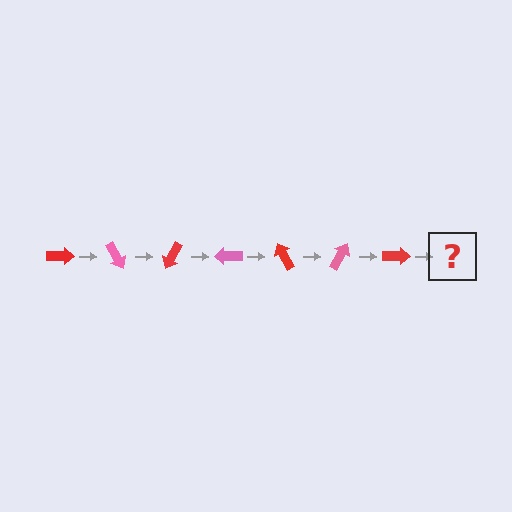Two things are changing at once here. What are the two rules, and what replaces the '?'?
The two rules are that it rotates 60 degrees each step and the color cycles through red and pink. The '?' should be a pink arrow, rotated 420 degrees from the start.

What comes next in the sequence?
The next element should be a pink arrow, rotated 420 degrees from the start.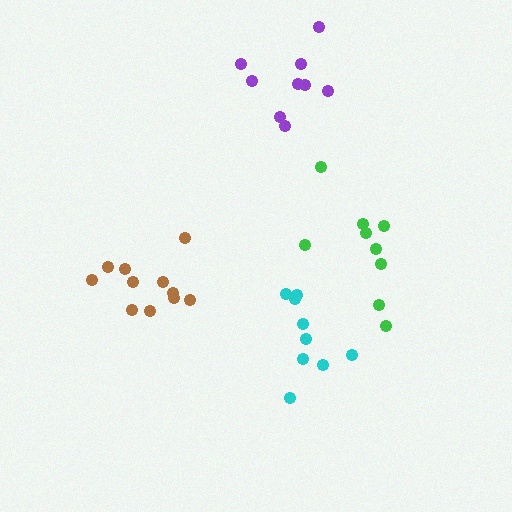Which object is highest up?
The purple cluster is topmost.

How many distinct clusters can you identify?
There are 4 distinct clusters.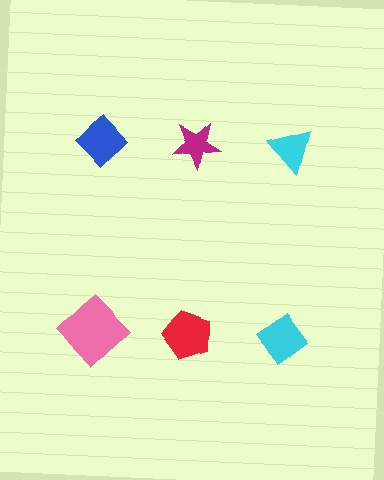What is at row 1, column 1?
A blue diamond.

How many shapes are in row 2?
3 shapes.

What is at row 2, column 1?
A pink diamond.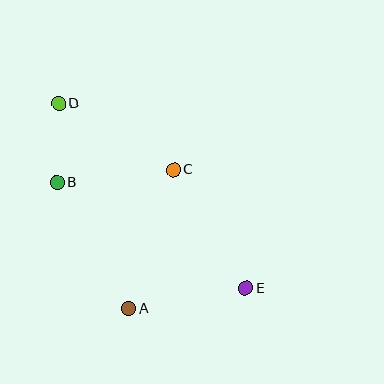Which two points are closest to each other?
Points B and D are closest to each other.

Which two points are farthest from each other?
Points D and E are farthest from each other.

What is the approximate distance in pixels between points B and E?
The distance between B and E is approximately 216 pixels.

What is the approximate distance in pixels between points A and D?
The distance between A and D is approximately 217 pixels.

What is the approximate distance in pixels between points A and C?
The distance between A and C is approximately 146 pixels.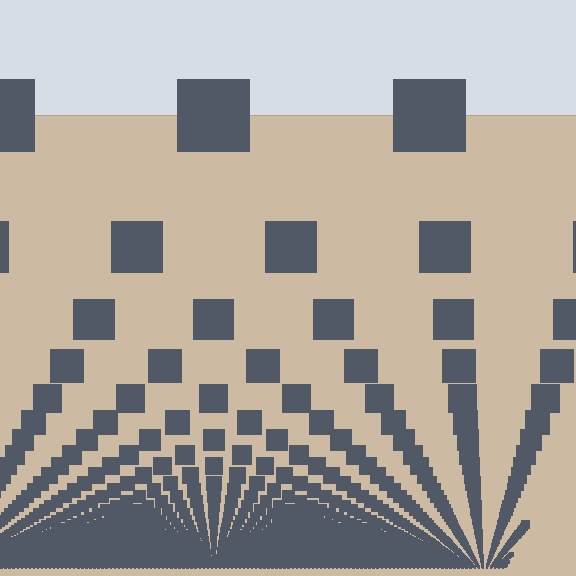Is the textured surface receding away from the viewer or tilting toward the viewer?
The surface appears to tilt toward the viewer. Texture elements get larger and sparser toward the top.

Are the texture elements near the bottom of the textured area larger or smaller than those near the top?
Smaller. The gradient is inverted — elements near the bottom are smaller and denser.